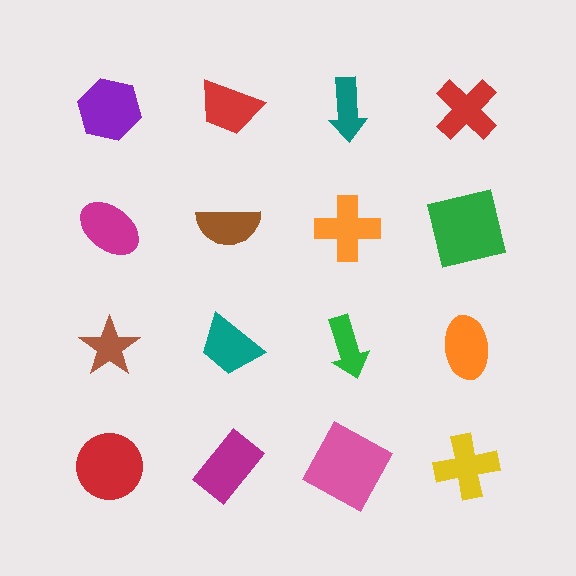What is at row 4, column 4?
A yellow cross.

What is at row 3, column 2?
A teal trapezoid.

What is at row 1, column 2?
A red trapezoid.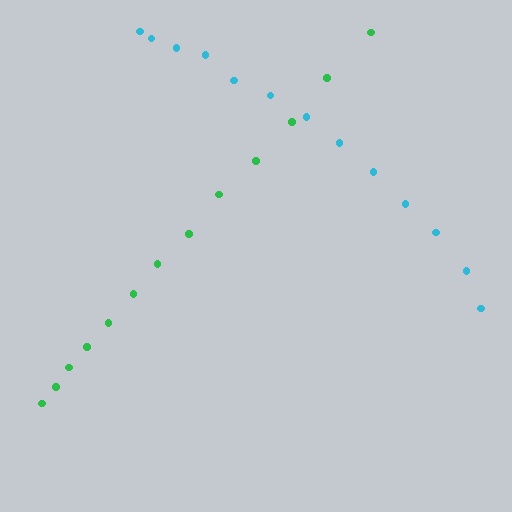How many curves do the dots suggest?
There are 2 distinct paths.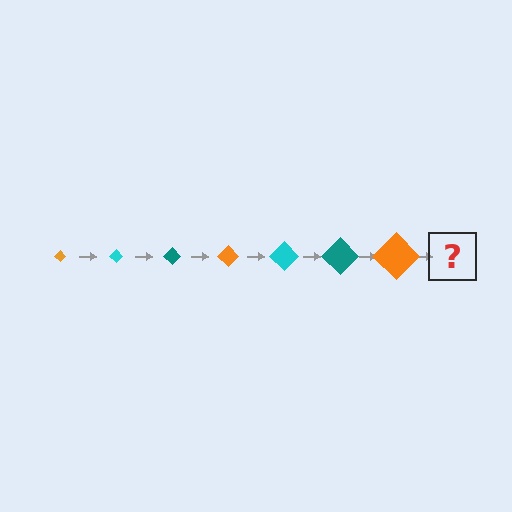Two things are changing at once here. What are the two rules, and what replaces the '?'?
The two rules are that the diamond grows larger each step and the color cycles through orange, cyan, and teal. The '?' should be a cyan diamond, larger than the previous one.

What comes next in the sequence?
The next element should be a cyan diamond, larger than the previous one.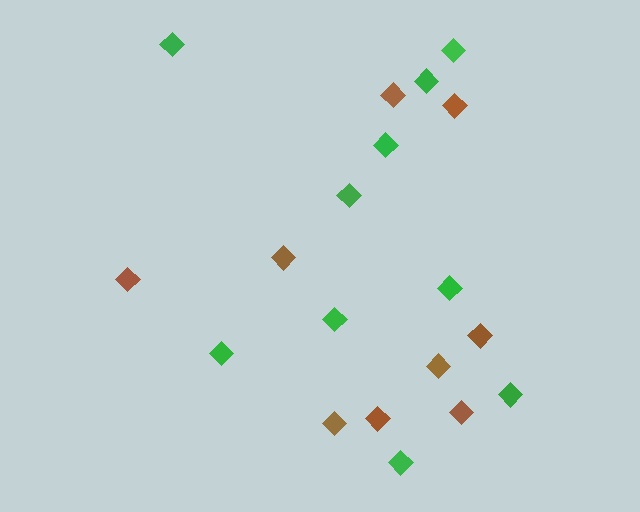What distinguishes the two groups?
There are 2 groups: one group of brown diamonds (9) and one group of green diamonds (10).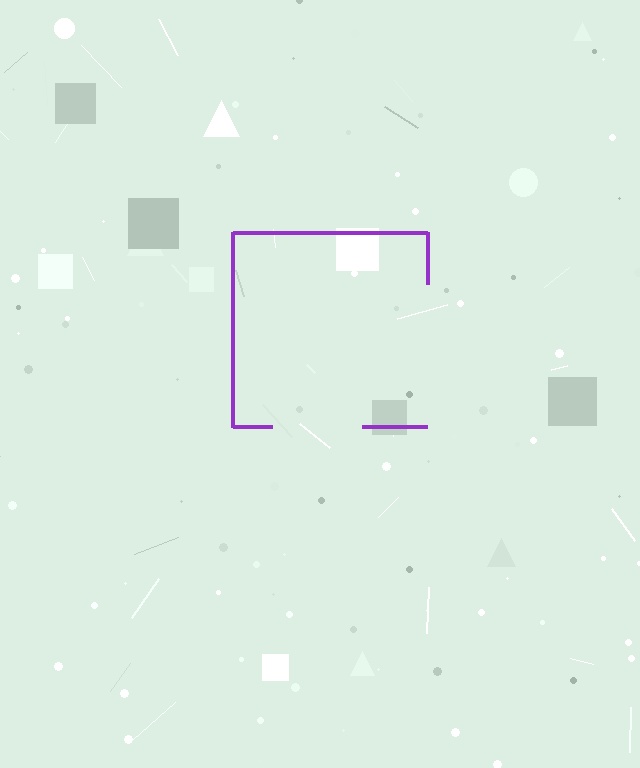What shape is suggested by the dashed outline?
The dashed outline suggests a square.